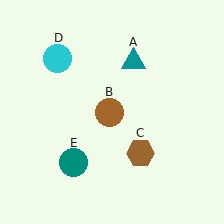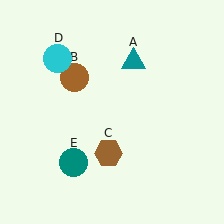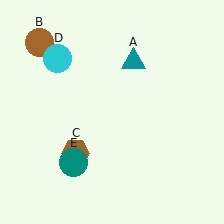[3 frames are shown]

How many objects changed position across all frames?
2 objects changed position: brown circle (object B), brown hexagon (object C).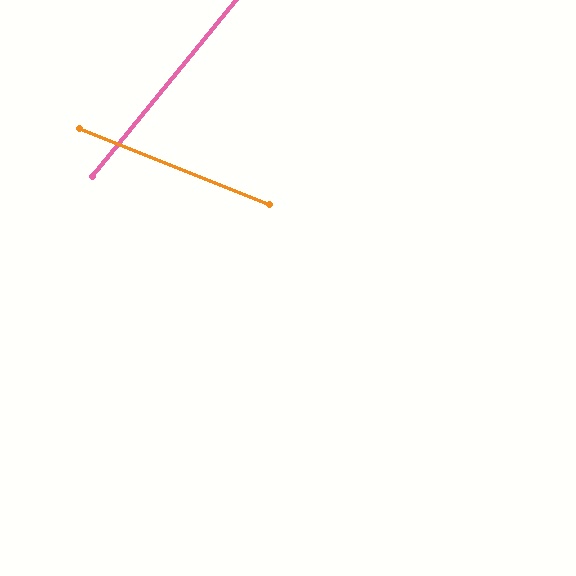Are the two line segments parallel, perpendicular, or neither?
Neither parallel nor perpendicular — they differ by about 73°.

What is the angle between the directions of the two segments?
Approximately 73 degrees.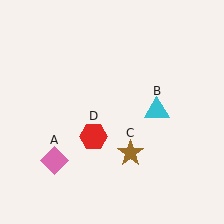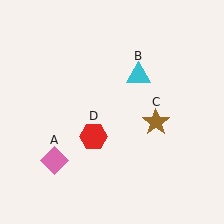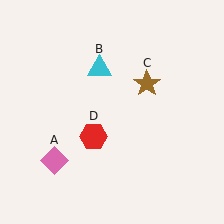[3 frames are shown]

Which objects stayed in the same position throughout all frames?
Pink diamond (object A) and red hexagon (object D) remained stationary.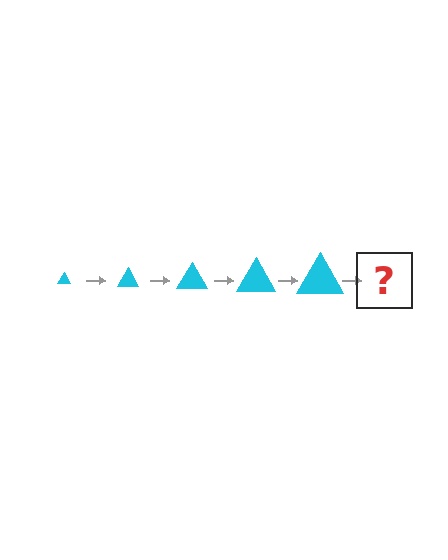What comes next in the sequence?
The next element should be a cyan triangle, larger than the previous one.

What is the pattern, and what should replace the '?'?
The pattern is that the triangle gets progressively larger each step. The '?' should be a cyan triangle, larger than the previous one.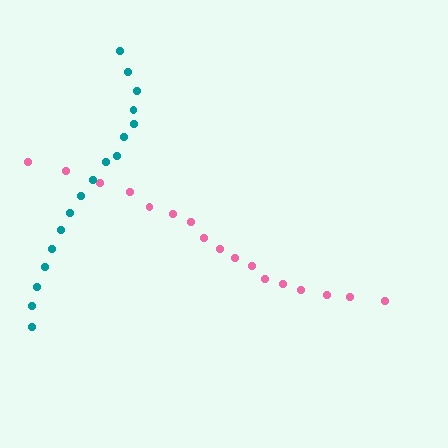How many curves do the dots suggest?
There are 2 distinct paths.